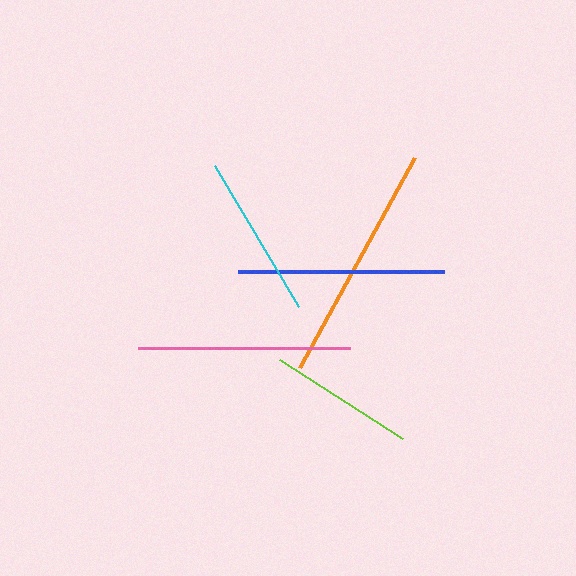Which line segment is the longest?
The orange line is the longest at approximately 240 pixels.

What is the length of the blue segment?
The blue segment is approximately 206 pixels long.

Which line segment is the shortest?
The lime line is the shortest at approximately 146 pixels.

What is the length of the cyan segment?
The cyan segment is approximately 164 pixels long.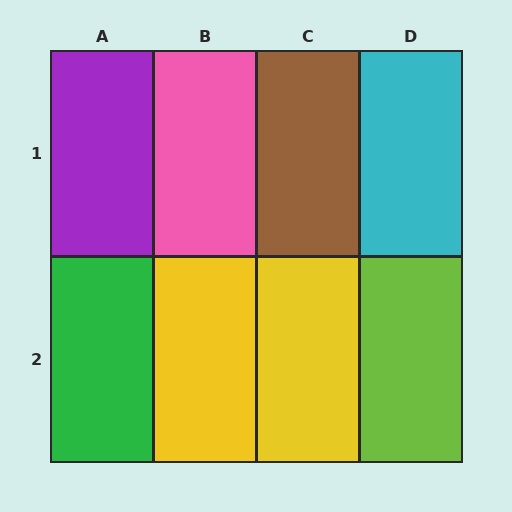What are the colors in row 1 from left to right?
Purple, pink, brown, cyan.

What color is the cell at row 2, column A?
Green.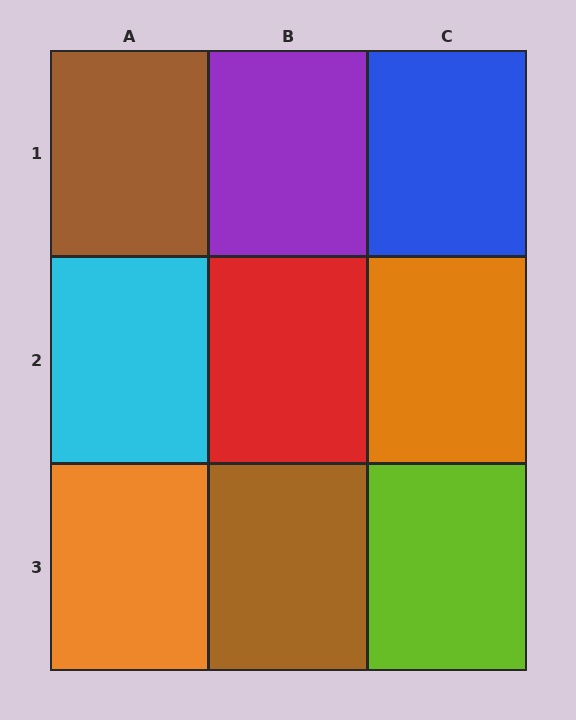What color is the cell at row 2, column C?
Orange.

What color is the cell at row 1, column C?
Blue.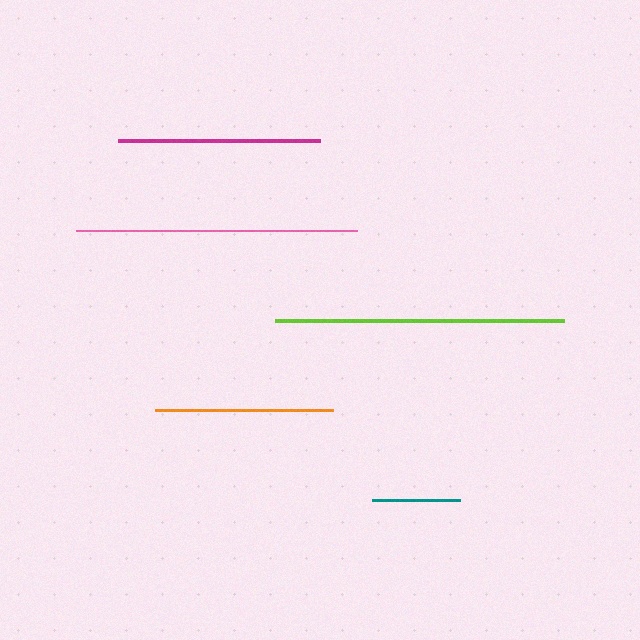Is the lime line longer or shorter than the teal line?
The lime line is longer than the teal line.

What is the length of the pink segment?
The pink segment is approximately 281 pixels long.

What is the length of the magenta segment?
The magenta segment is approximately 202 pixels long.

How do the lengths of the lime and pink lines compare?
The lime and pink lines are approximately the same length.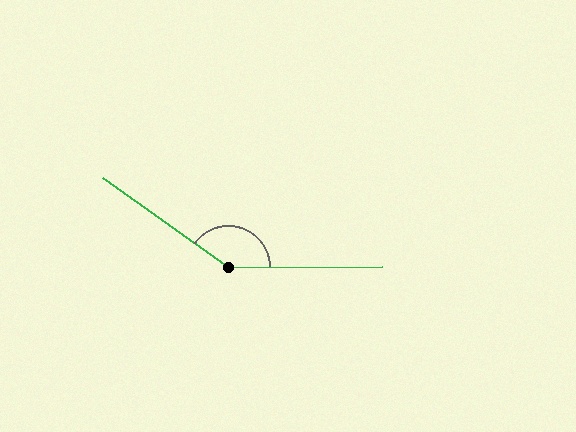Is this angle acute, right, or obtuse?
It is obtuse.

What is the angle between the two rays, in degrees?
Approximately 144 degrees.